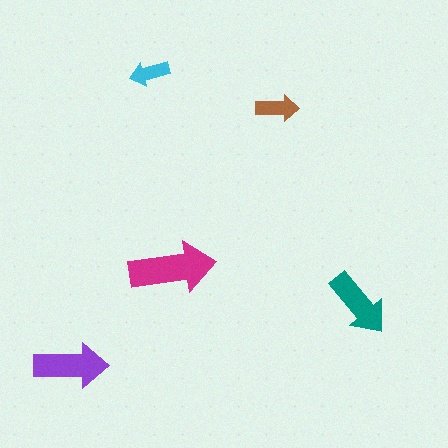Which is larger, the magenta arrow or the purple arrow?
The magenta one.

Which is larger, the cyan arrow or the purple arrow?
The purple one.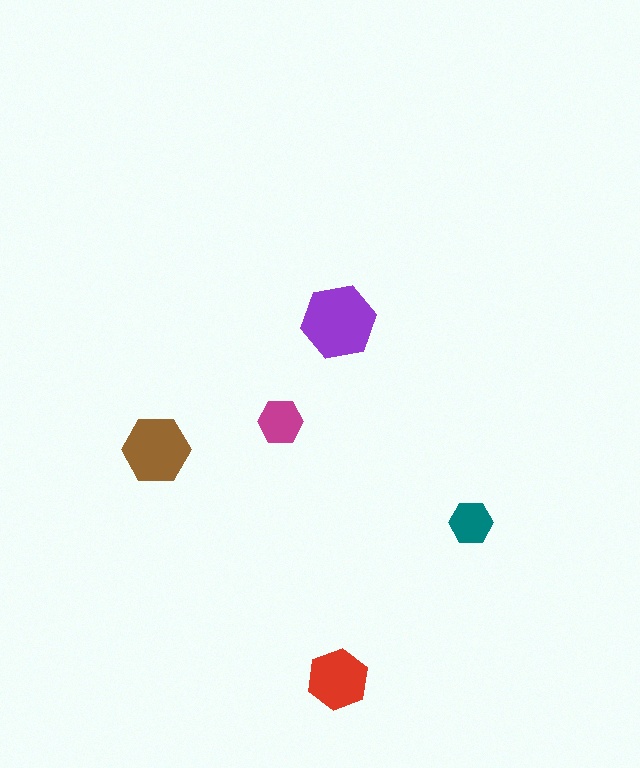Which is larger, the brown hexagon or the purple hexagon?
The purple one.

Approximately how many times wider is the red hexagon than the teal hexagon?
About 1.5 times wider.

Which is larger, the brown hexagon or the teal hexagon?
The brown one.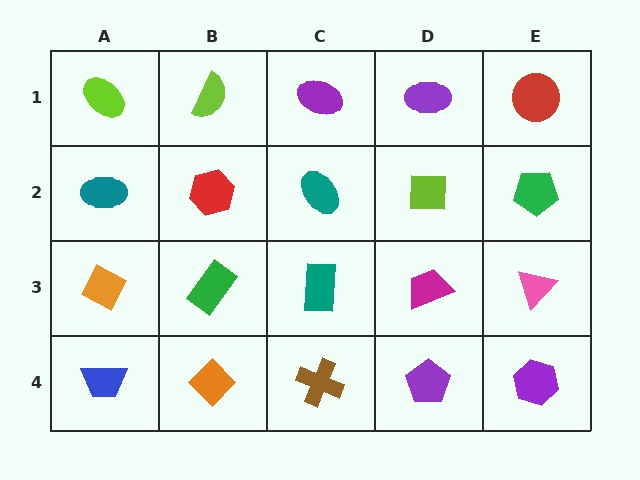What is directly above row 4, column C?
A teal rectangle.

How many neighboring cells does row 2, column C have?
4.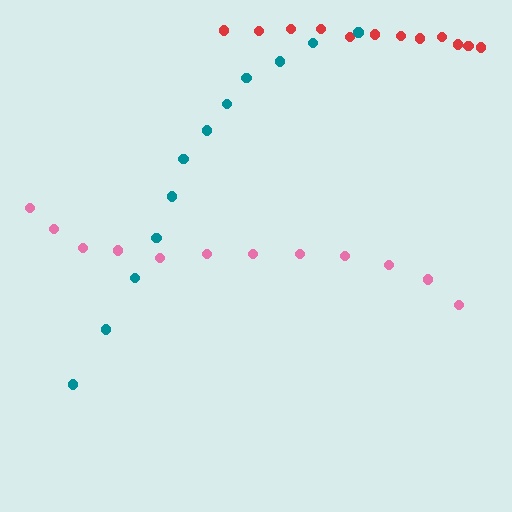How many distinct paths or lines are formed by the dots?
There are 3 distinct paths.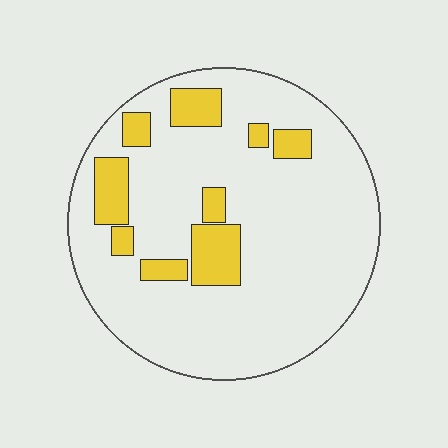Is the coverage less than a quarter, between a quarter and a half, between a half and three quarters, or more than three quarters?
Less than a quarter.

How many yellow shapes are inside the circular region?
9.